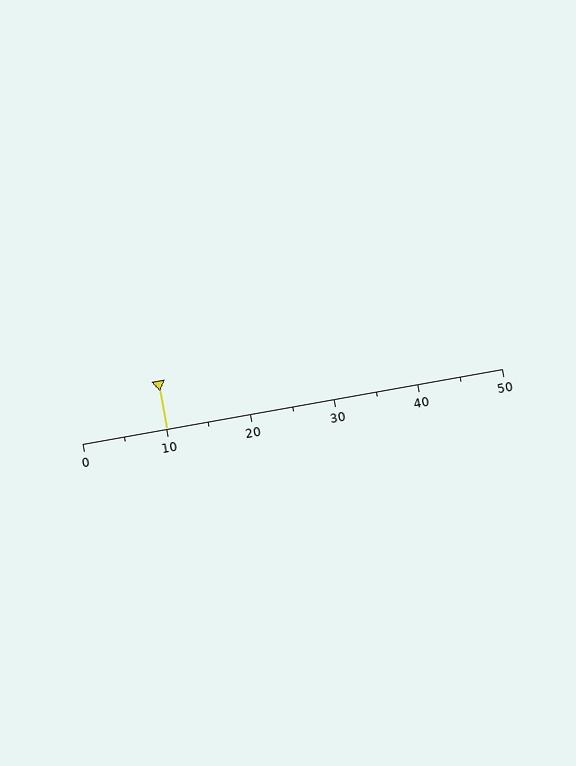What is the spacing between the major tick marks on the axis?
The major ticks are spaced 10 apart.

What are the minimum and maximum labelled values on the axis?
The axis runs from 0 to 50.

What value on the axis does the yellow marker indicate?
The marker indicates approximately 10.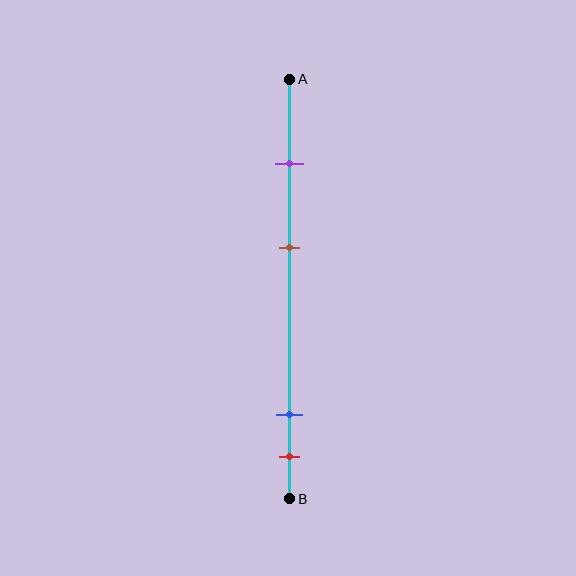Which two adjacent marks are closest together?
The blue and red marks are the closest adjacent pair.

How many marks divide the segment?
There are 4 marks dividing the segment.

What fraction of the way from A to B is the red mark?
The red mark is approximately 90% (0.9) of the way from A to B.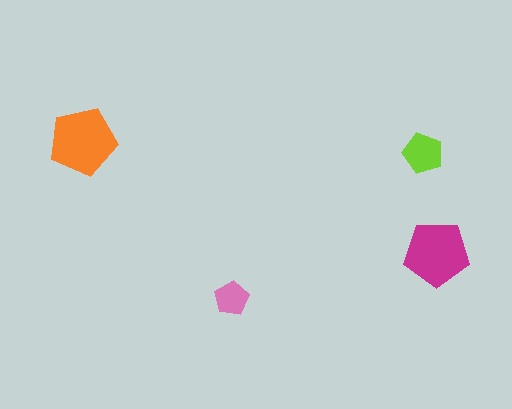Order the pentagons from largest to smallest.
the orange one, the magenta one, the lime one, the pink one.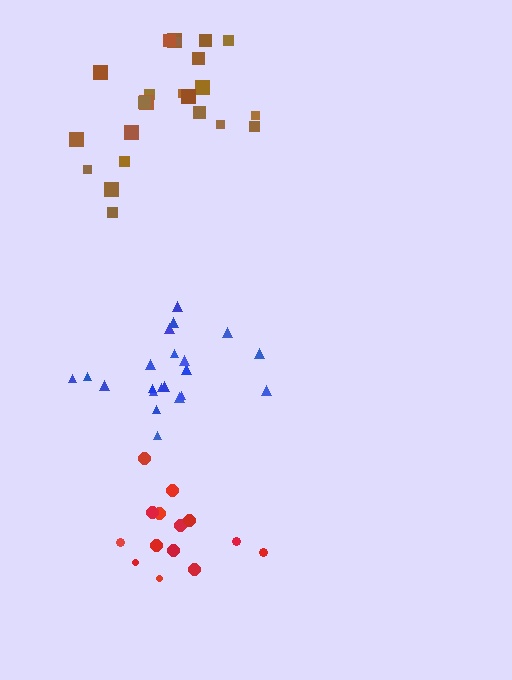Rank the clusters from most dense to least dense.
red, blue, brown.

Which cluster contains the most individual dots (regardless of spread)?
Brown (23).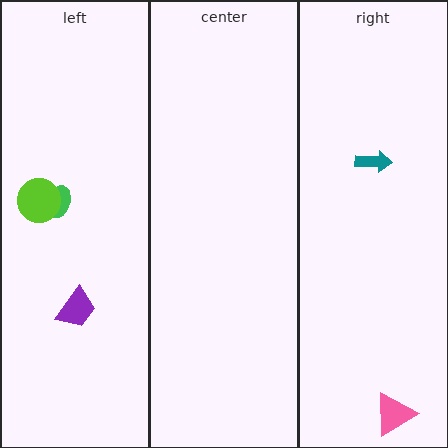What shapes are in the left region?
The green ellipse, the lime circle, the purple trapezoid.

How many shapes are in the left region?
3.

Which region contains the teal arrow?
The right region.